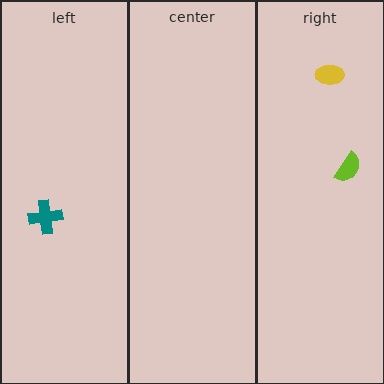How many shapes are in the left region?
1.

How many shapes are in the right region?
2.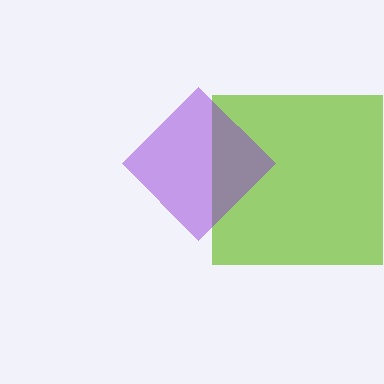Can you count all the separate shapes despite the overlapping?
Yes, there are 2 separate shapes.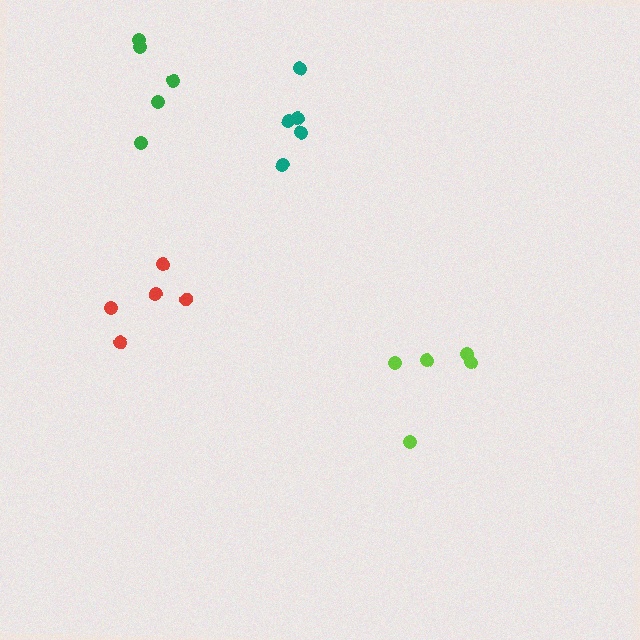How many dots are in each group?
Group 1: 5 dots, Group 2: 5 dots, Group 3: 5 dots, Group 4: 5 dots (20 total).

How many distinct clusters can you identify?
There are 4 distinct clusters.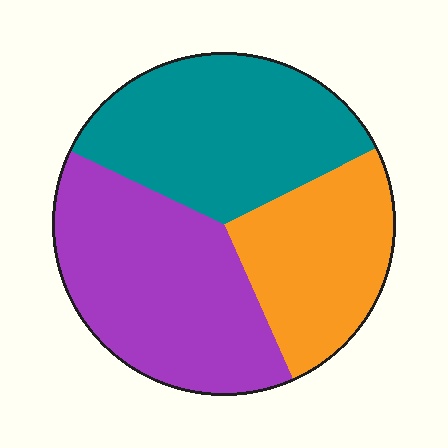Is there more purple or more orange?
Purple.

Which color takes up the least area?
Orange, at roughly 25%.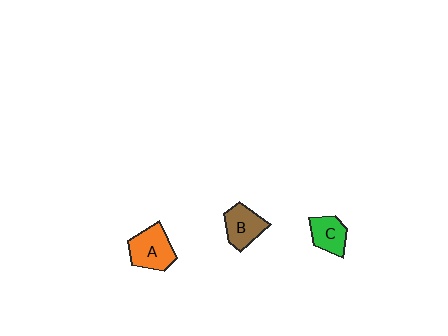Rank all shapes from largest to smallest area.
From largest to smallest: A (orange), B (brown), C (green).